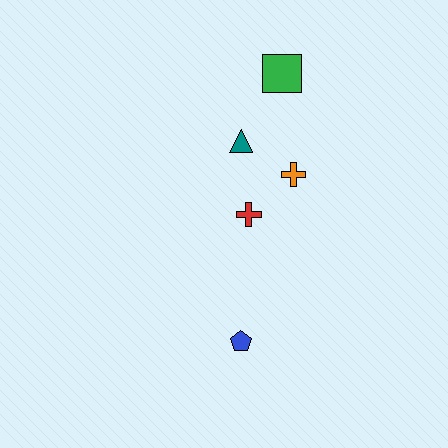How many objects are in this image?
There are 5 objects.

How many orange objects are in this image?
There is 1 orange object.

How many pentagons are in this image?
There is 1 pentagon.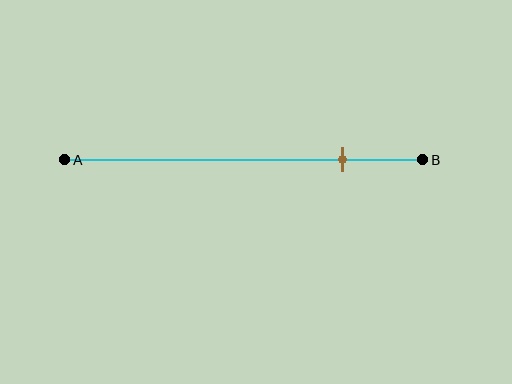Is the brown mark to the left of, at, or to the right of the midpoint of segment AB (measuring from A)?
The brown mark is to the right of the midpoint of segment AB.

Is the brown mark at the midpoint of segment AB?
No, the mark is at about 80% from A, not at the 50% midpoint.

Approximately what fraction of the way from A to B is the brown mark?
The brown mark is approximately 80% of the way from A to B.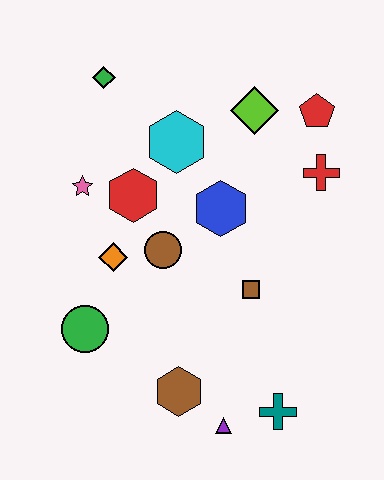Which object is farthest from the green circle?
The red pentagon is farthest from the green circle.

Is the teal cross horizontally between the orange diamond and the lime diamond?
No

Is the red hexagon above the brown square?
Yes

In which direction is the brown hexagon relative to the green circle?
The brown hexagon is to the right of the green circle.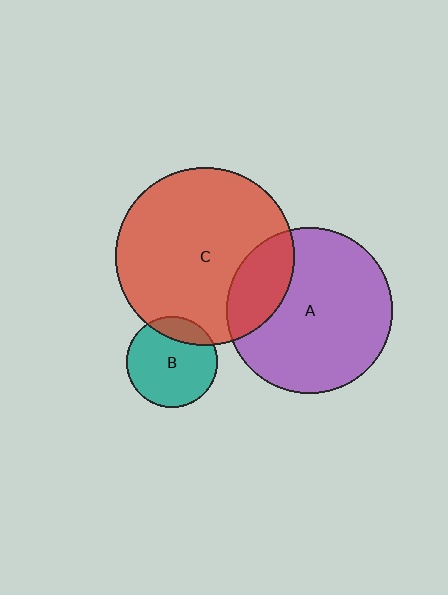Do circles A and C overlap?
Yes.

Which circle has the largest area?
Circle C (red).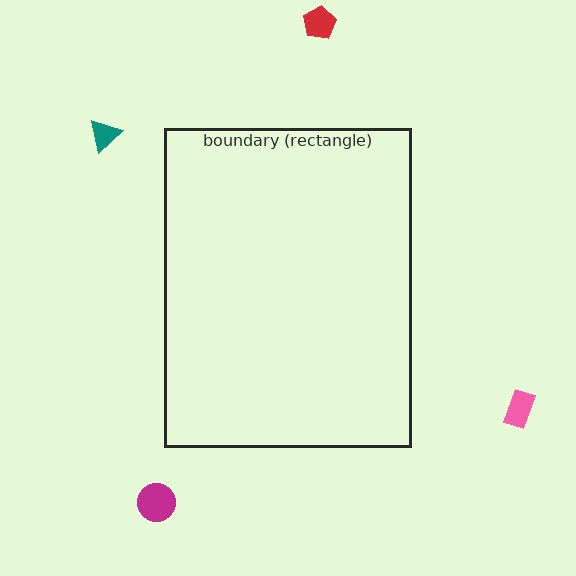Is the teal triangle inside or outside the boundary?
Outside.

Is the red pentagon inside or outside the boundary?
Outside.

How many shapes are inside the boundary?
0 inside, 4 outside.